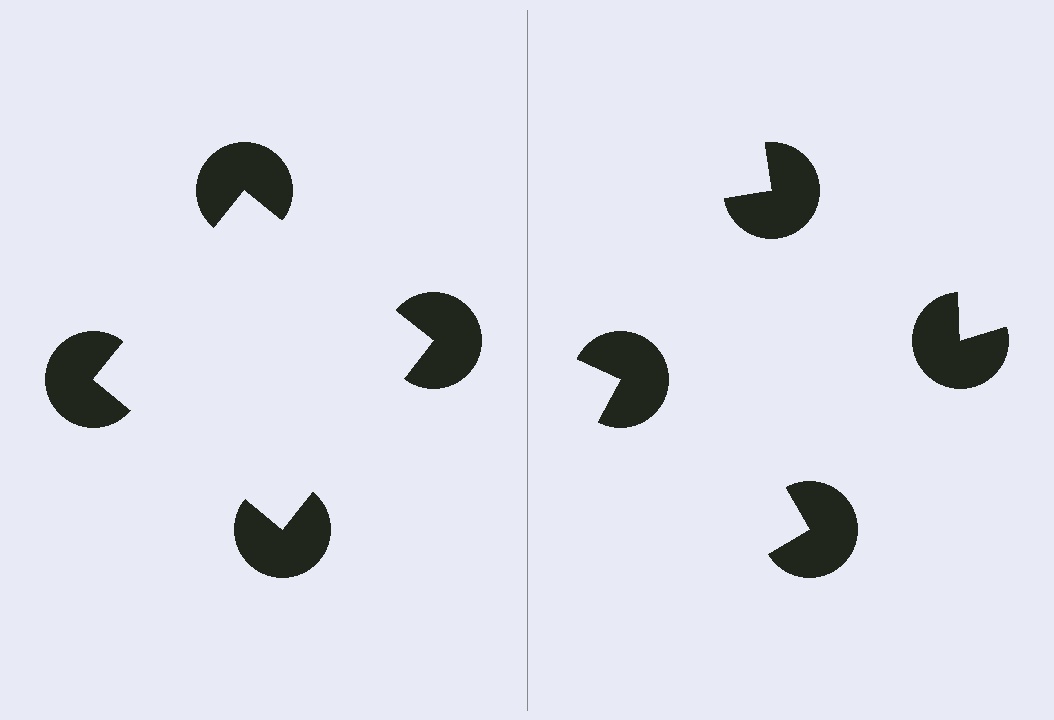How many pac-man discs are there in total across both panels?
8 — 4 on each side.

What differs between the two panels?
The pac-man discs are positioned identically on both sides; only the wedge orientations differ. On the left they align to a square; on the right they are misaligned.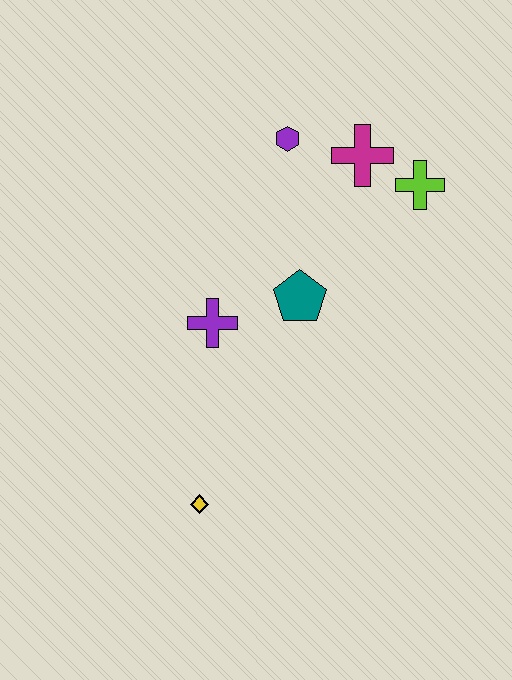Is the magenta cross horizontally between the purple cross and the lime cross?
Yes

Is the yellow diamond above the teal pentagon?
No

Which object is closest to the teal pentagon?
The purple cross is closest to the teal pentagon.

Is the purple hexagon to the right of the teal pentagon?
No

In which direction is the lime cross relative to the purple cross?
The lime cross is to the right of the purple cross.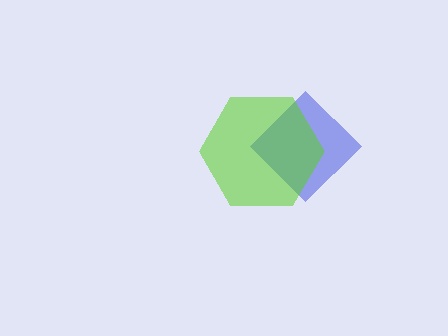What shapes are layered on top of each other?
The layered shapes are: a blue diamond, a lime hexagon.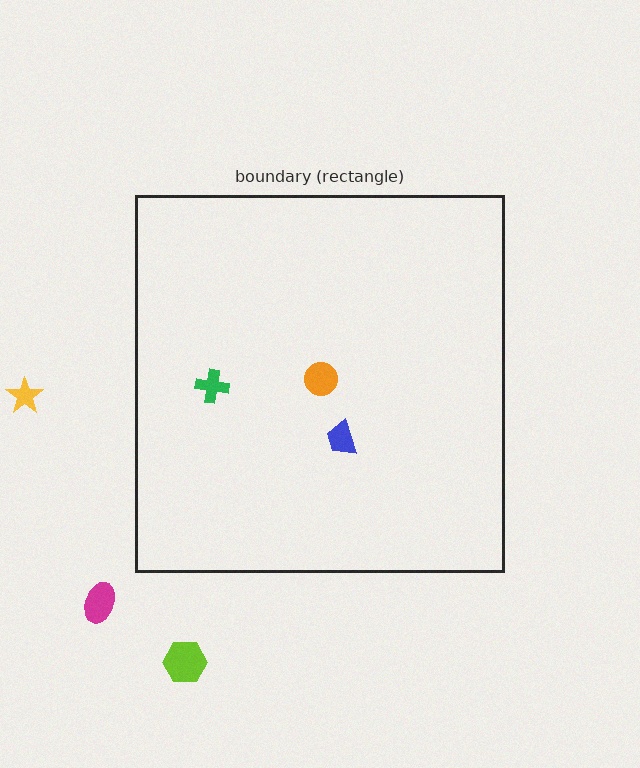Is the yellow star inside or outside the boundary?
Outside.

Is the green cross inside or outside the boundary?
Inside.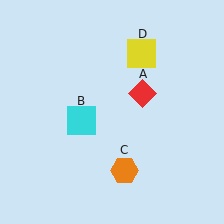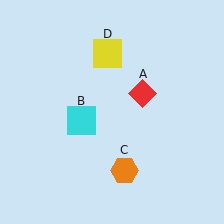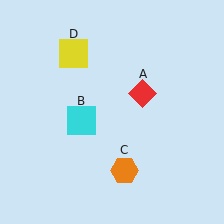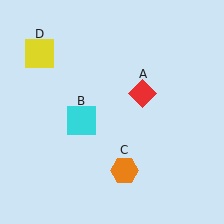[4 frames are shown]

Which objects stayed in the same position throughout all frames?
Red diamond (object A) and cyan square (object B) and orange hexagon (object C) remained stationary.